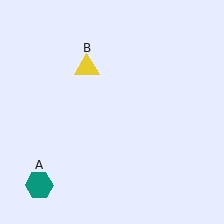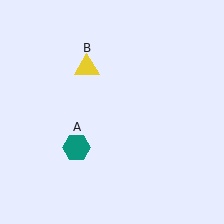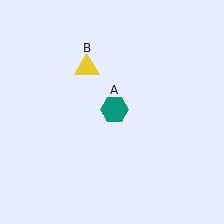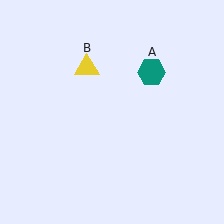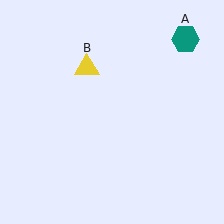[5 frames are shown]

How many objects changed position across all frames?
1 object changed position: teal hexagon (object A).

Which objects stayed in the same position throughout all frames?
Yellow triangle (object B) remained stationary.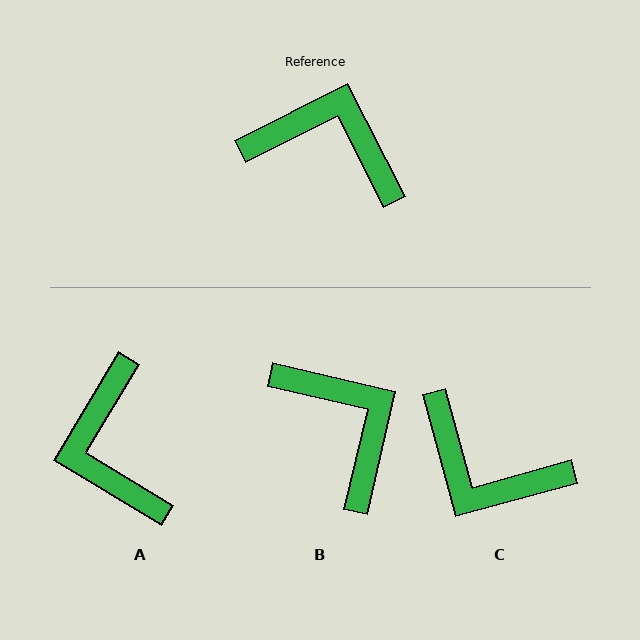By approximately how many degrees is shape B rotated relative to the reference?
Approximately 40 degrees clockwise.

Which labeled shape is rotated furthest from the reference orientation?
C, about 168 degrees away.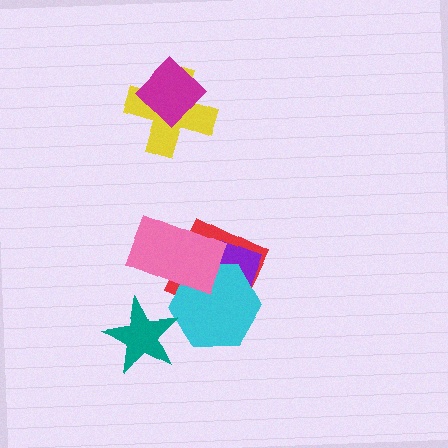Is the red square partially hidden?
Yes, it is partially covered by another shape.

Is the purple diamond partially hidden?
Yes, it is partially covered by another shape.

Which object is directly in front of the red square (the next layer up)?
The purple diamond is directly in front of the red square.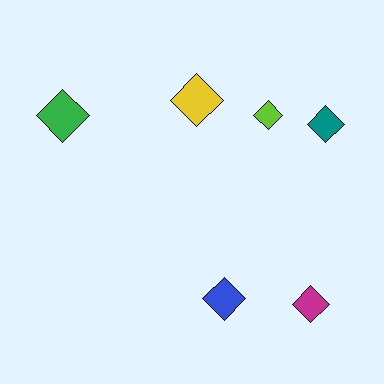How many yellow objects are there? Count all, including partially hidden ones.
There is 1 yellow object.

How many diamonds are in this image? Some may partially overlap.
There are 6 diamonds.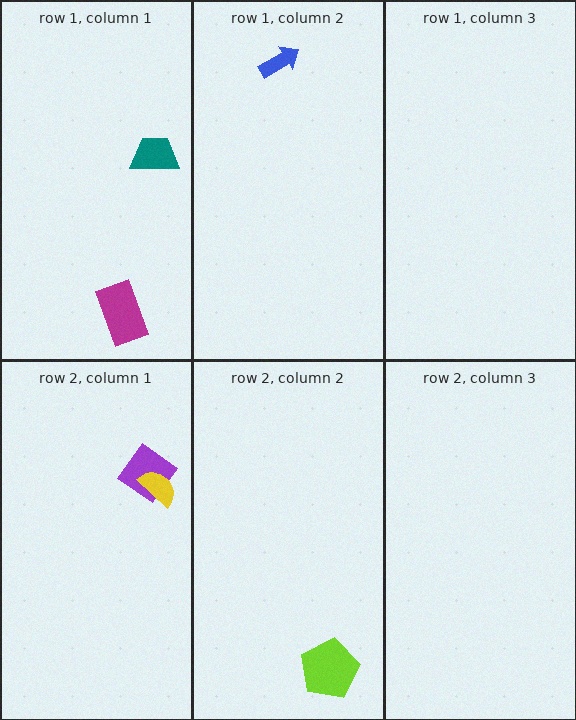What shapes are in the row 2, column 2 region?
The lime pentagon.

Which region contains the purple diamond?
The row 2, column 1 region.